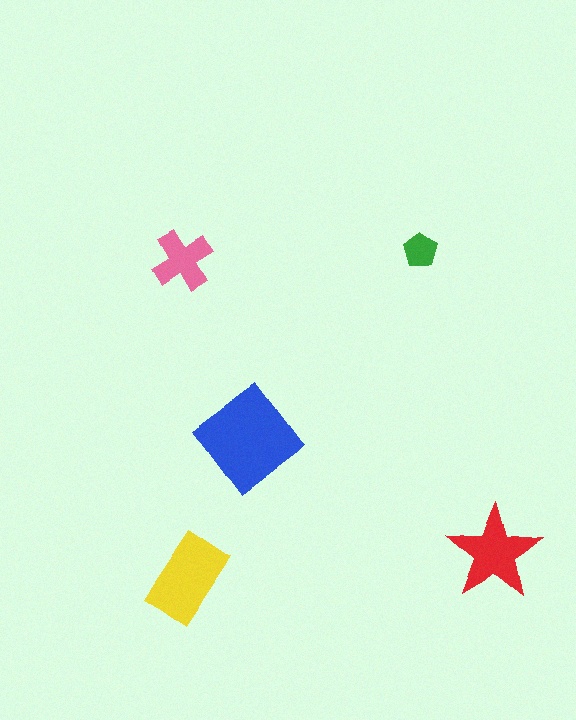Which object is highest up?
The green pentagon is topmost.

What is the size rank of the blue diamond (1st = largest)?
1st.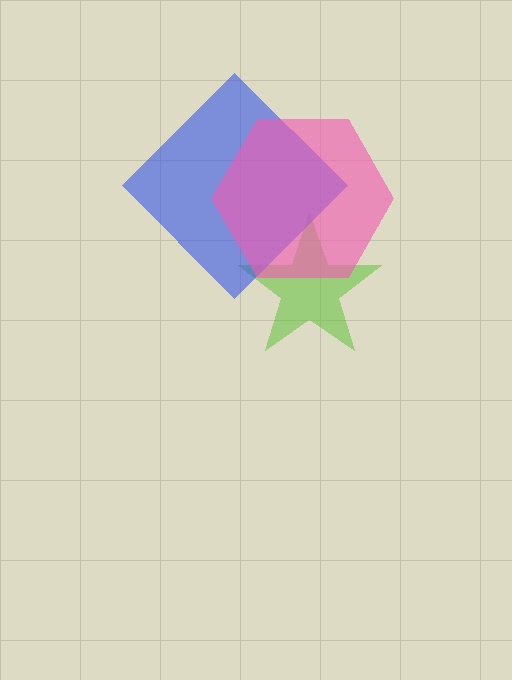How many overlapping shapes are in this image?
There are 3 overlapping shapes in the image.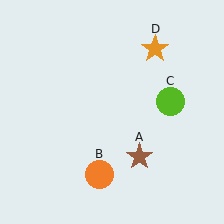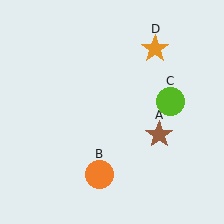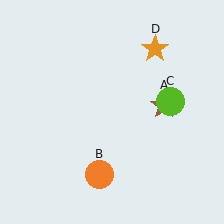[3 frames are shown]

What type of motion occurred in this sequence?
The brown star (object A) rotated counterclockwise around the center of the scene.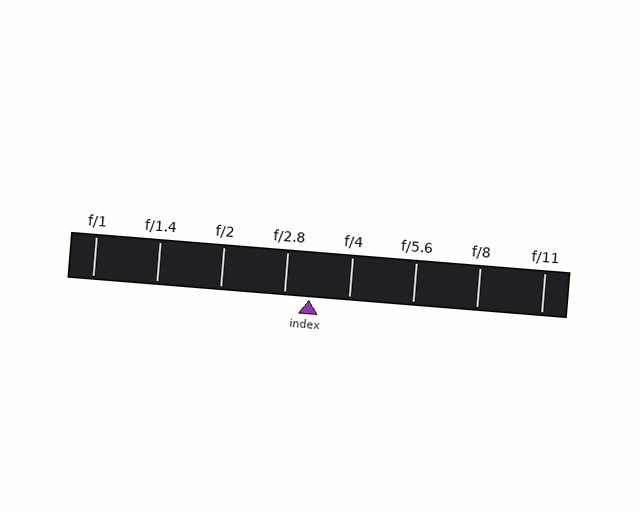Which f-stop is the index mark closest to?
The index mark is closest to f/2.8.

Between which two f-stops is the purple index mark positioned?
The index mark is between f/2.8 and f/4.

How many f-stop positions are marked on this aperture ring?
There are 8 f-stop positions marked.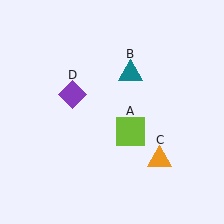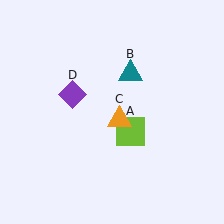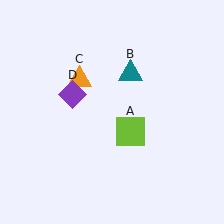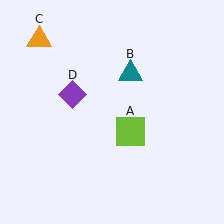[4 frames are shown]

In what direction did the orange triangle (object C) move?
The orange triangle (object C) moved up and to the left.